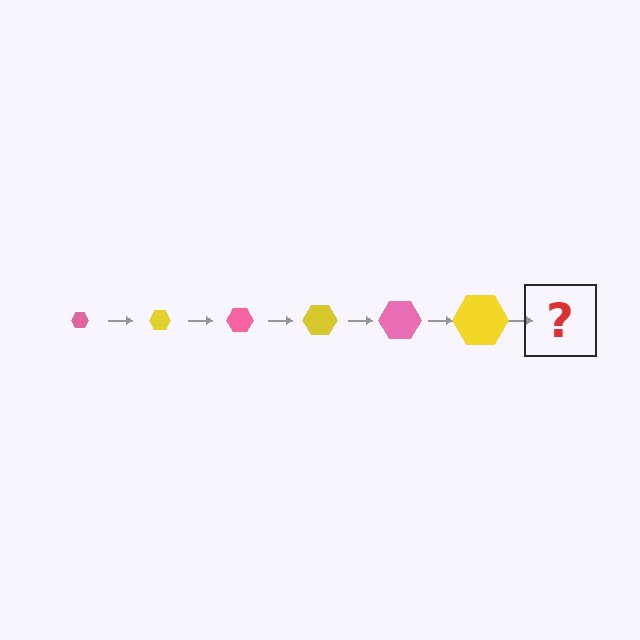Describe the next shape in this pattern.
It should be a pink hexagon, larger than the previous one.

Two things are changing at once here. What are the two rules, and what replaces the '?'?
The two rules are that the hexagon grows larger each step and the color cycles through pink and yellow. The '?' should be a pink hexagon, larger than the previous one.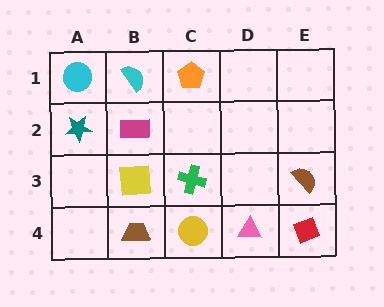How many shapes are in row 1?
3 shapes.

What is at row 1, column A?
A cyan circle.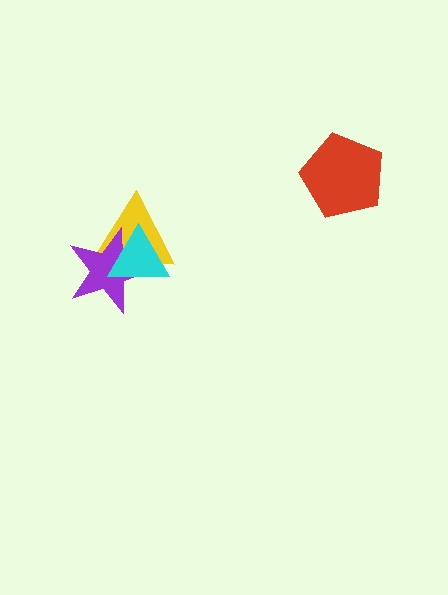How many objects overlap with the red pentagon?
0 objects overlap with the red pentagon.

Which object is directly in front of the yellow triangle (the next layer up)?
The purple star is directly in front of the yellow triangle.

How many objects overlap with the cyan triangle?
2 objects overlap with the cyan triangle.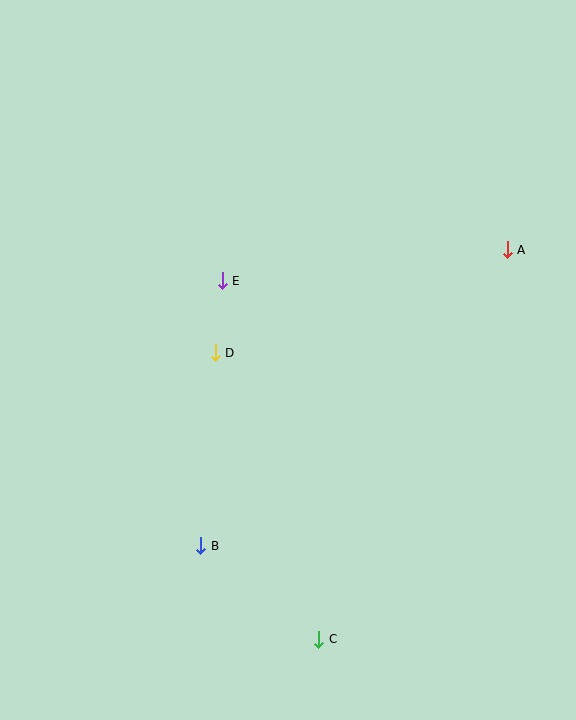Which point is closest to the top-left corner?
Point E is closest to the top-left corner.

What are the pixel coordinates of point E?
Point E is at (222, 281).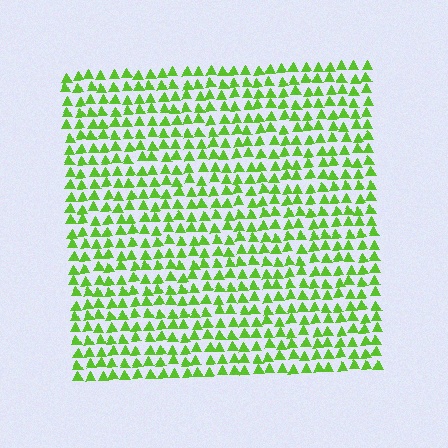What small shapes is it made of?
It is made of small triangles.